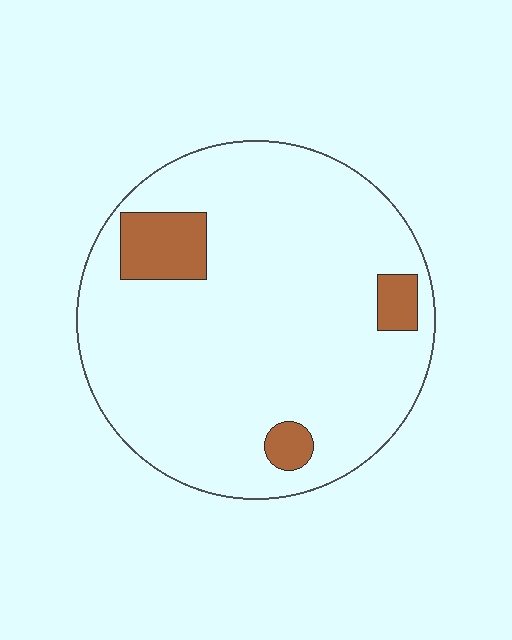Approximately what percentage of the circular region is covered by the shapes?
Approximately 10%.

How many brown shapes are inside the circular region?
3.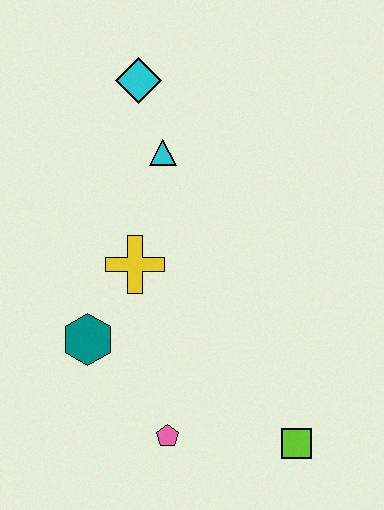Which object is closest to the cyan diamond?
The cyan triangle is closest to the cyan diamond.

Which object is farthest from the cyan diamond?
The lime square is farthest from the cyan diamond.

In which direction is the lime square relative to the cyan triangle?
The lime square is below the cyan triangle.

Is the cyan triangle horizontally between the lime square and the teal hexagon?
Yes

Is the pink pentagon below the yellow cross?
Yes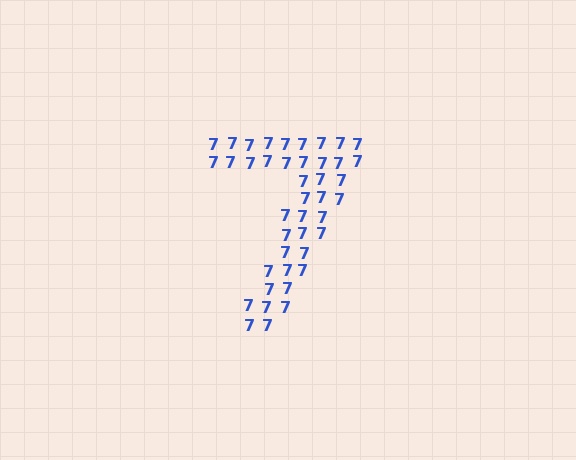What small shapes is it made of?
It is made of small digit 7's.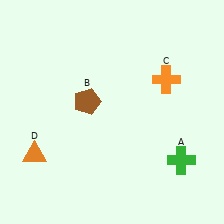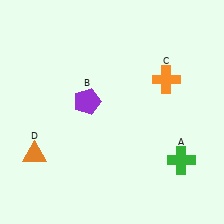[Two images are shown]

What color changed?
The pentagon (B) changed from brown in Image 1 to purple in Image 2.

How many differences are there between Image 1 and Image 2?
There is 1 difference between the two images.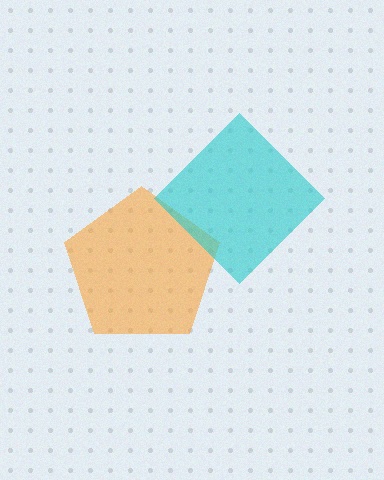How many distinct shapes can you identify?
There are 2 distinct shapes: an orange pentagon, a cyan diamond.